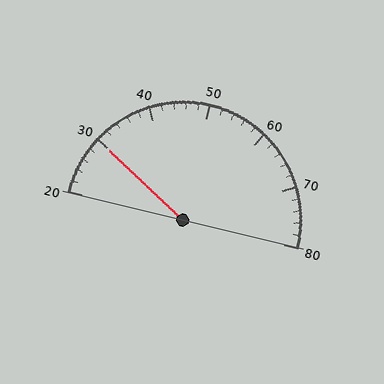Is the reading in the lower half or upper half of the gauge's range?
The reading is in the lower half of the range (20 to 80).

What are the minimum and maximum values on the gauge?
The gauge ranges from 20 to 80.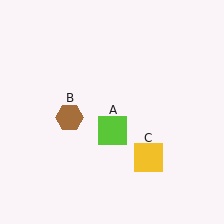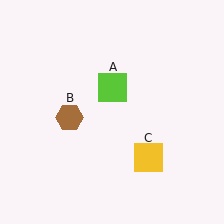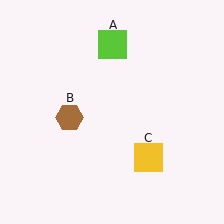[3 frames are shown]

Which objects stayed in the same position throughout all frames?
Brown hexagon (object B) and yellow square (object C) remained stationary.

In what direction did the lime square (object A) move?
The lime square (object A) moved up.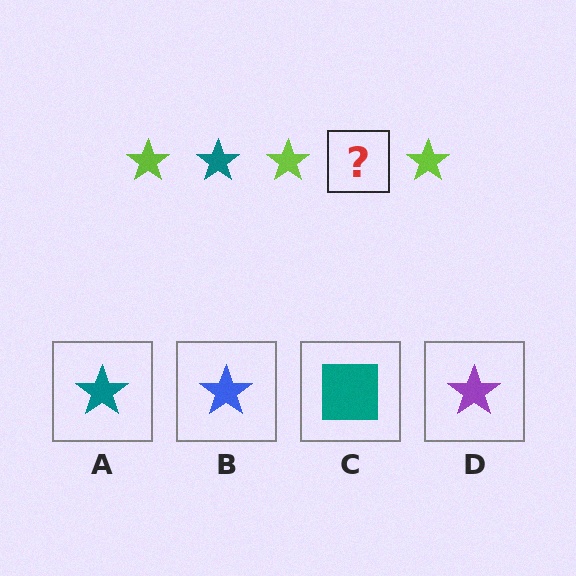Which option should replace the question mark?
Option A.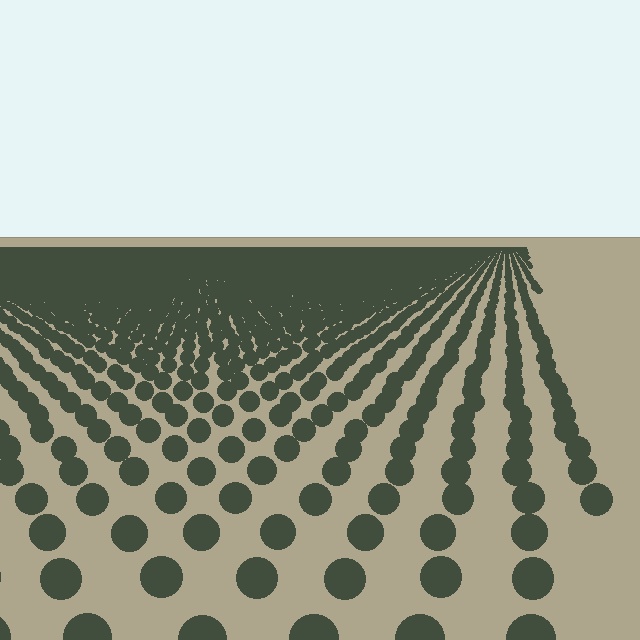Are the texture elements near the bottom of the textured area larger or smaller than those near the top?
Larger. Near the bottom, elements are closer to the viewer and appear at a bigger on-screen size.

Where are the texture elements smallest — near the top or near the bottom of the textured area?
Near the top.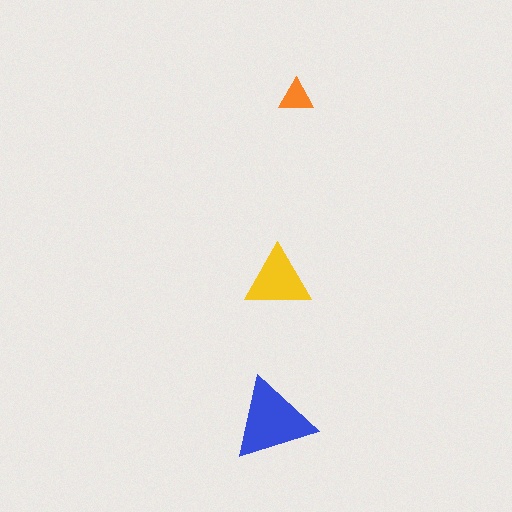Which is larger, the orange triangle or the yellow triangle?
The yellow one.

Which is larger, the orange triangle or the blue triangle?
The blue one.